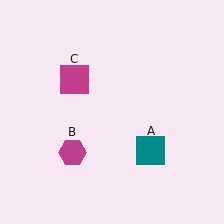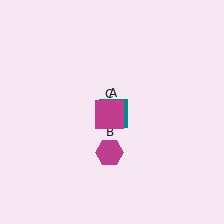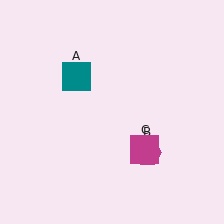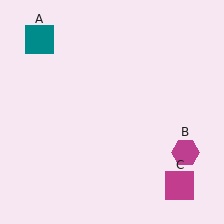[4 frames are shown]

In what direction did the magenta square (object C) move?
The magenta square (object C) moved down and to the right.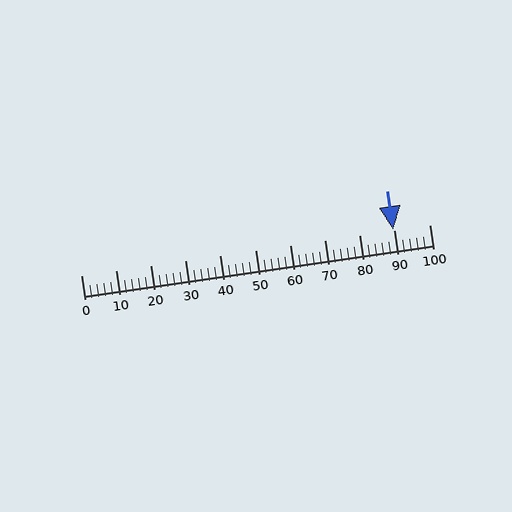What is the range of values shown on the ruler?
The ruler shows values from 0 to 100.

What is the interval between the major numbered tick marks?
The major tick marks are spaced 10 units apart.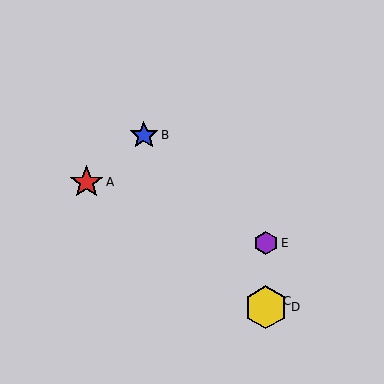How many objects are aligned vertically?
3 objects (C, D, E) are aligned vertically.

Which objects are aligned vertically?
Objects C, D, E are aligned vertically.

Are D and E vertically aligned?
Yes, both are at x≈266.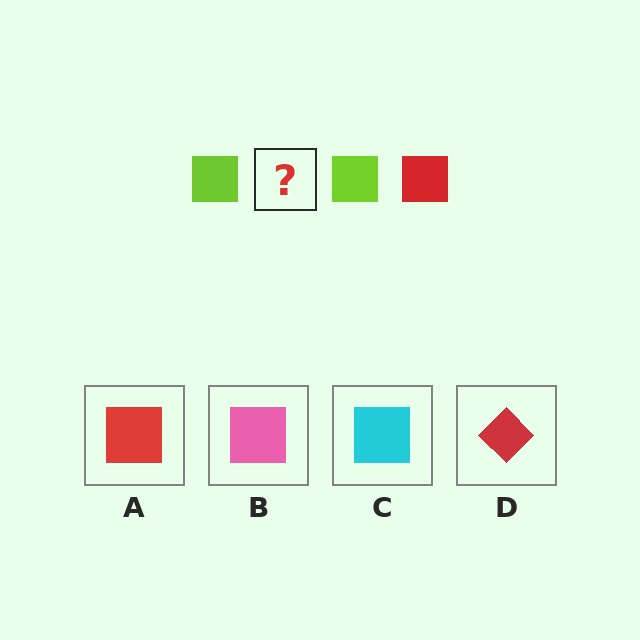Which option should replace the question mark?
Option A.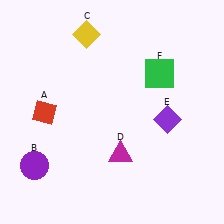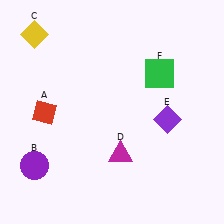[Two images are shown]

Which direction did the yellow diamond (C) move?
The yellow diamond (C) moved left.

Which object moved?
The yellow diamond (C) moved left.